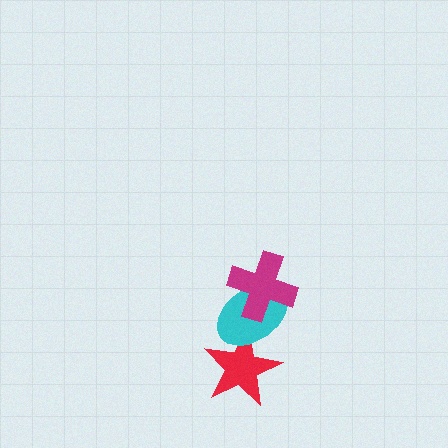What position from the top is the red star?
The red star is 3rd from the top.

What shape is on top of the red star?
The cyan ellipse is on top of the red star.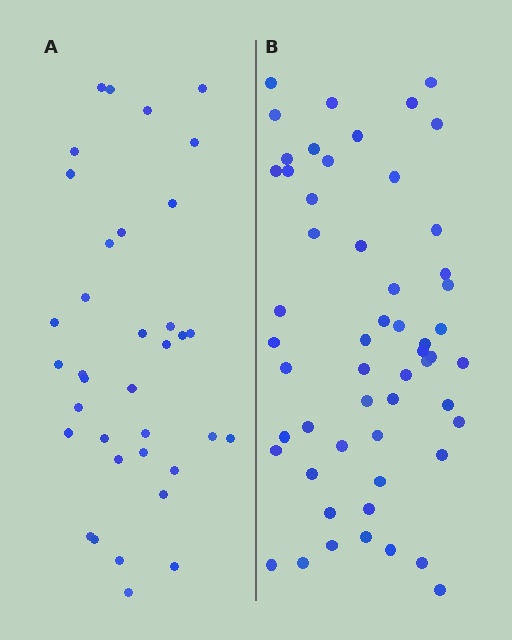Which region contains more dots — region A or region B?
Region B (the right region) has more dots.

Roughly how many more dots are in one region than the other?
Region B has approximately 20 more dots than region A.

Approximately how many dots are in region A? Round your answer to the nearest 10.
About 40 dots. (The exact count is 36, which rounds to 40.)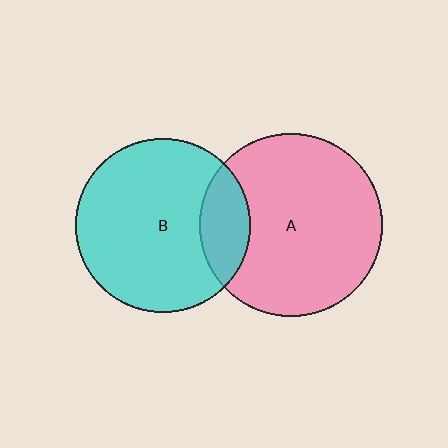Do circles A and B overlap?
Yes.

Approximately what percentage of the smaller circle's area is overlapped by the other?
Approximately 20%.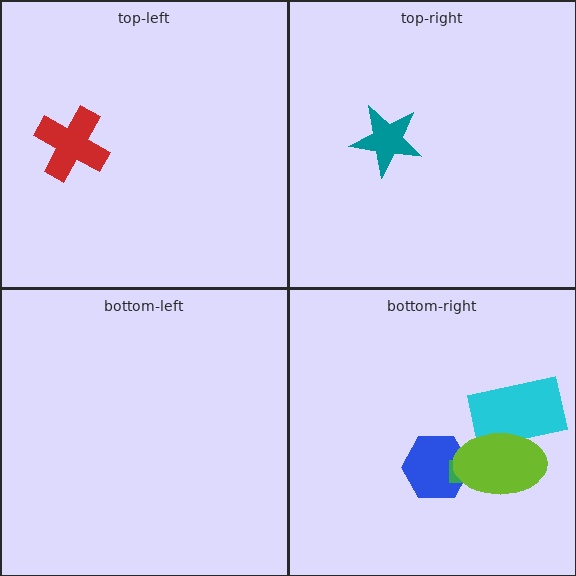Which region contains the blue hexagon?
The bottom-right region.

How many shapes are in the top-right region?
1.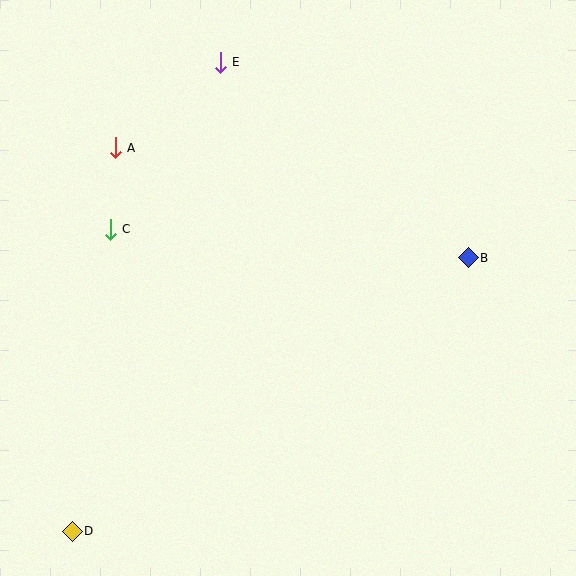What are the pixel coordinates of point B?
Point B is at (468, 258).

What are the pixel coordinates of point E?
Point E is at (220, 62).